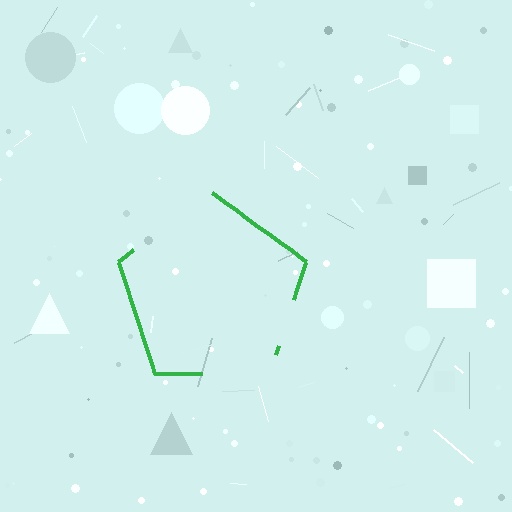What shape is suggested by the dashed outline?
The dashed outline suggests a pentagon.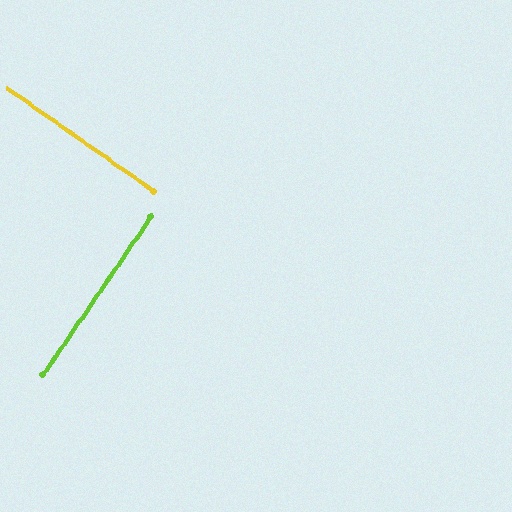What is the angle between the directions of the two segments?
Approximately 90 degrees.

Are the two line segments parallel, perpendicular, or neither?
Perpendicular — they meet at approximately 90°.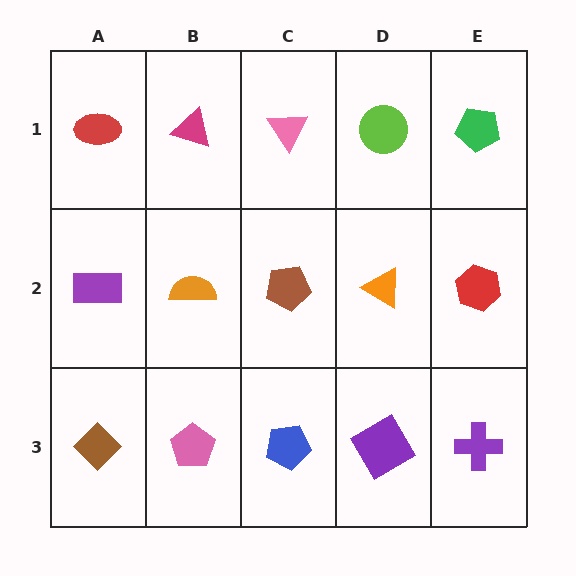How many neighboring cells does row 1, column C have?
3.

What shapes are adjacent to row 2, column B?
A magenta triangle (row 1, column B), a pink pentagon (row 3, column B), a purple rectangle (row 2, column A), a brown pentagon (row 2, column C).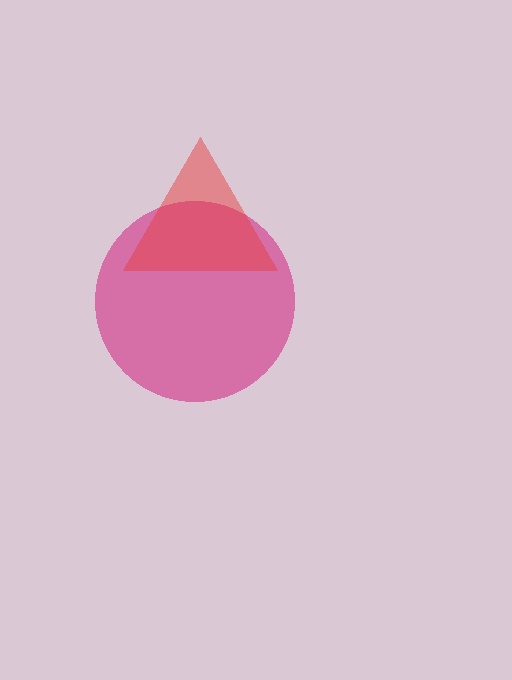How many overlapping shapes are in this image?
There are 2 overlapping shapes in the image.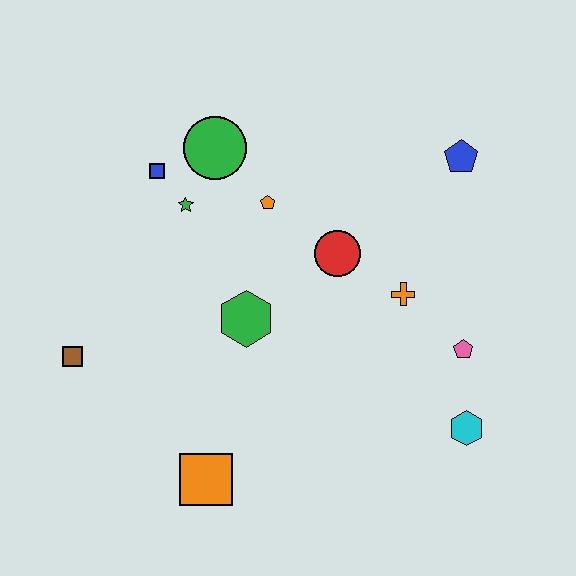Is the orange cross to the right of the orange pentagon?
Yes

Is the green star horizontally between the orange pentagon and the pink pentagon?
No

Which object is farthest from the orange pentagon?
The cyan hexagon is farthest from the orange pentagon.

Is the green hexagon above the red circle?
No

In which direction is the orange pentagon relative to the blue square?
The orange pentagon is to the right of the blue square.